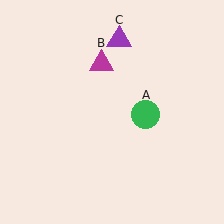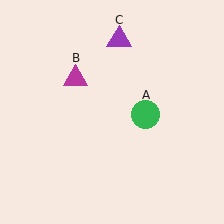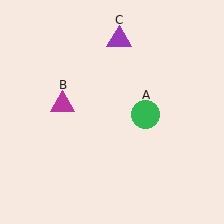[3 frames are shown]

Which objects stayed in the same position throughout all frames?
Green circle (object A) and purple triangle (object C) remained stationary.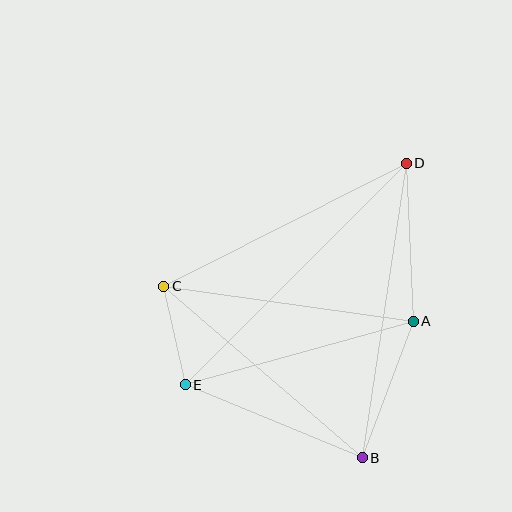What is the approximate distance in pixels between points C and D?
The distance between C and D is approximately 272 pixels.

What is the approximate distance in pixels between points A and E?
The distance between A and E is approximately 237 pixels.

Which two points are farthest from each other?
Points D and E are farthest from each other.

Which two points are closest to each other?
Points C and E are closest to each other.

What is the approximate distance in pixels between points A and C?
The distance between A and C is approximately 252 pixels.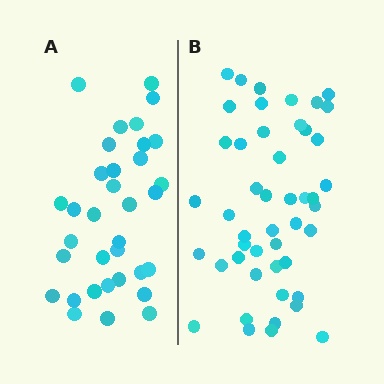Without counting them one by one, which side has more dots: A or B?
Region B (the right region) has more dots.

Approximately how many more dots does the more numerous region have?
Region B has approximately 15 more dots than region A.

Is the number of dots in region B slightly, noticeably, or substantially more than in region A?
Region B has noticeably more, but not dramatically so. The ratio is roughly 1.4 to 1.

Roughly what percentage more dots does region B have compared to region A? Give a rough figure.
About 40% more.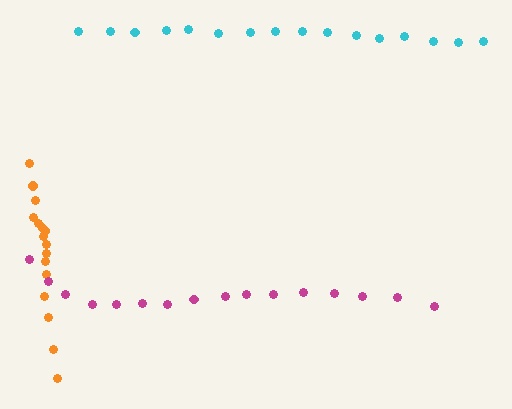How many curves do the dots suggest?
There are 3 distinct paths.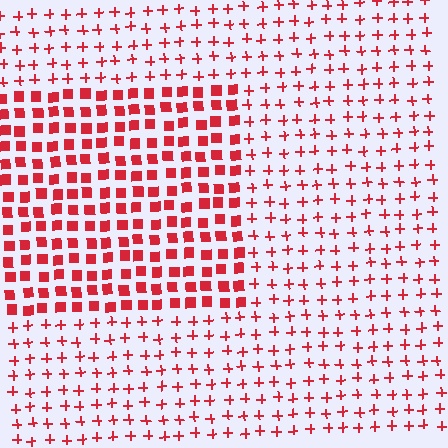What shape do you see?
I see a rectangle.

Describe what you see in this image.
The image is filled with small red elements arranged in a uniform grid. A rectangle-shaped region contains squares, while the surrounding area contains plus signs. The boundary is defined purely by the change in element shape.